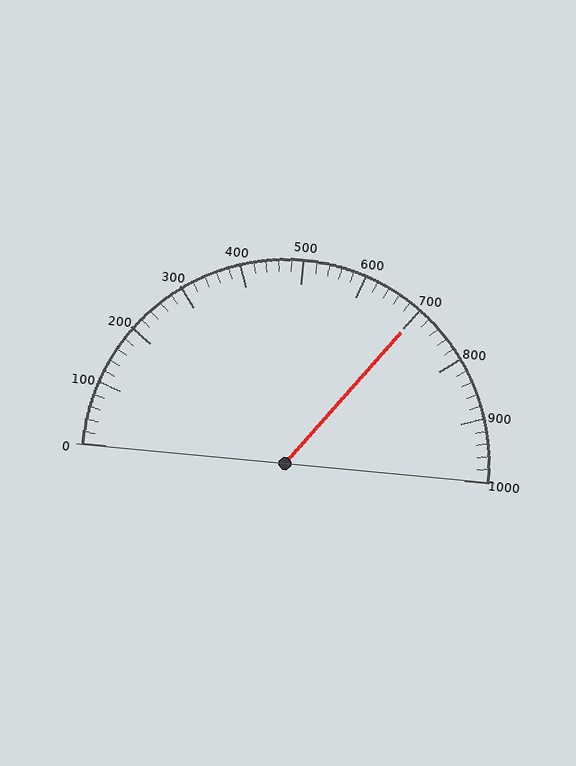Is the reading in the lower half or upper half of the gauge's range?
The reading is in the upper half of the range (0 to 1000).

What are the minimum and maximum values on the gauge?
The gauge ranges from 0 to 1000.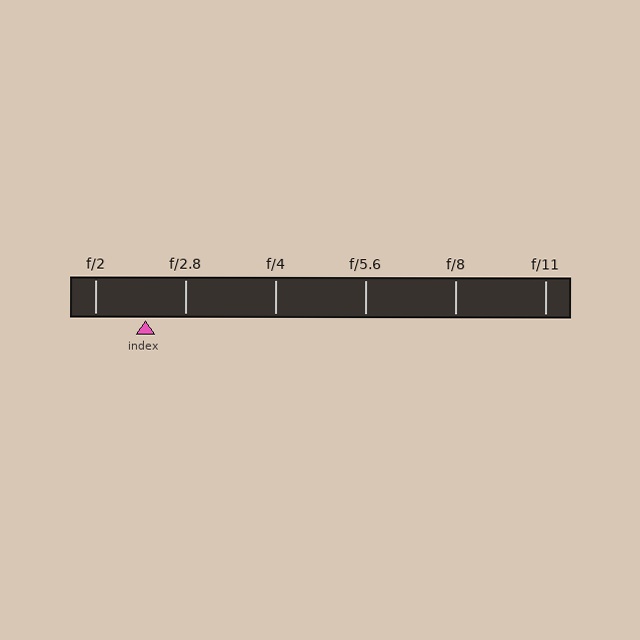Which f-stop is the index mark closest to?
The index mark is closest to f/2.8.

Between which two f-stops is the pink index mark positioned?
The index mark is between f/2 and f/2.8.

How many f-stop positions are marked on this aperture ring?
There are 6 f-stop positions marked.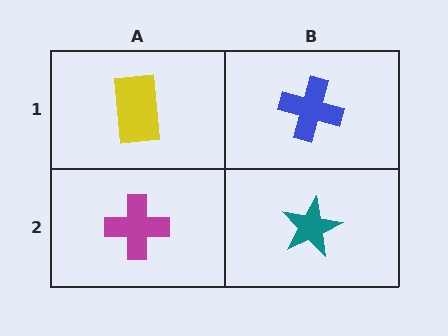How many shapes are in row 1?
2 shapes.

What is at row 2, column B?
A teal star.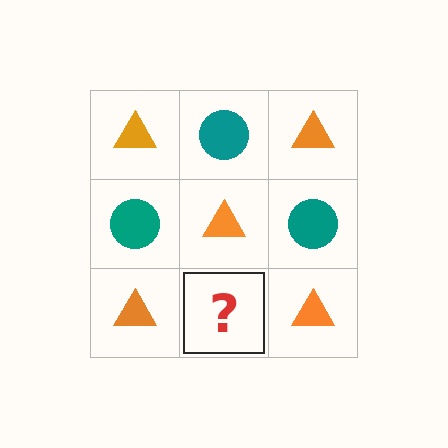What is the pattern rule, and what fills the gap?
The rule is that it alternates orange triangle and teal circle in a checkerboard pattern. The gap should be filled with a teal circle.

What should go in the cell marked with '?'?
The missing cell should contain a teal circle.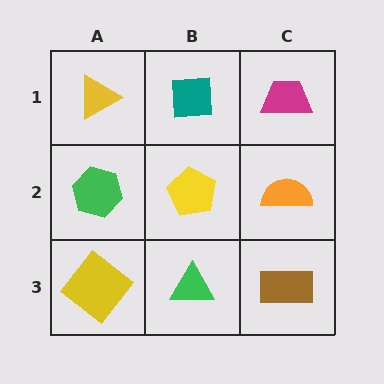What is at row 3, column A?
A yellow diamond.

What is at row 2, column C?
An orange semicircle.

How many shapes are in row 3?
3 shapes.